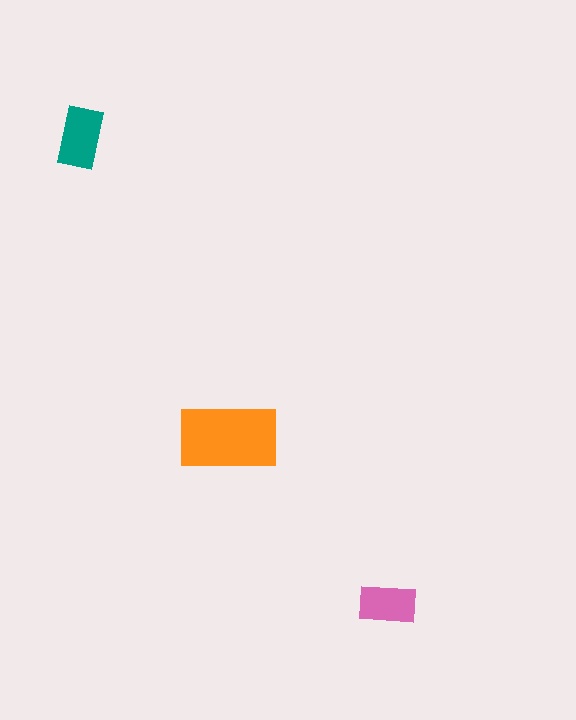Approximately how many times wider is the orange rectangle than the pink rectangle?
About 1.5 times wider.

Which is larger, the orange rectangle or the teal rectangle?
The orange one.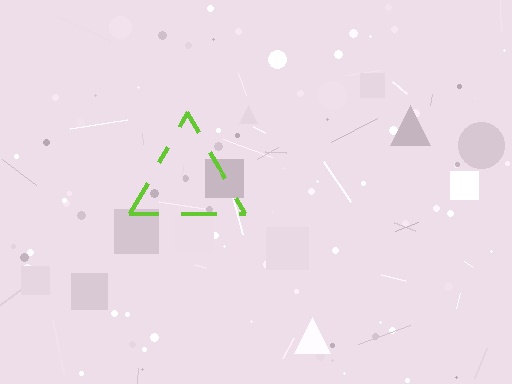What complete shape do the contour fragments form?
The contour fragments form a triangle.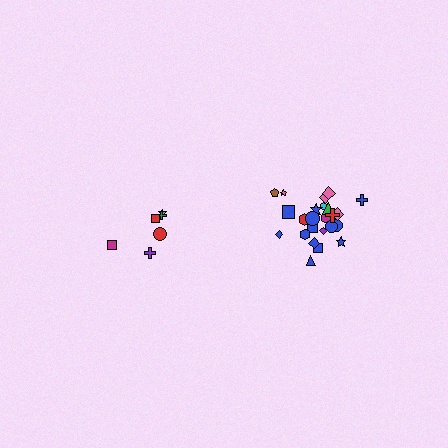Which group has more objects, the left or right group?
The right group.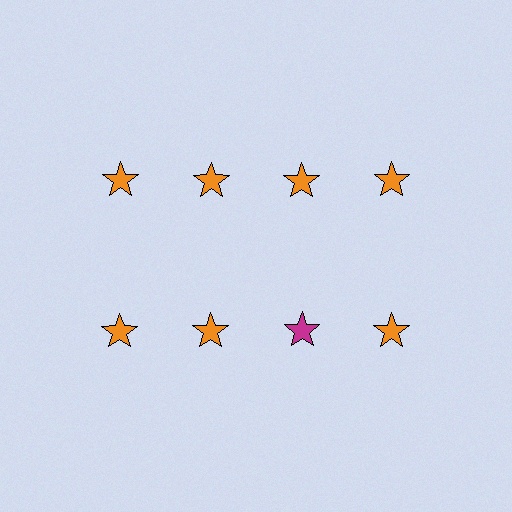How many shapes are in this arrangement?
There are 8 shapes arranged in a grid pattern.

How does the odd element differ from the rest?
It has a different color: magenta instead of orange.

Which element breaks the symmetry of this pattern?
The magenta star in the second row, center column breaks the symmetry. All other shapes are orange stars.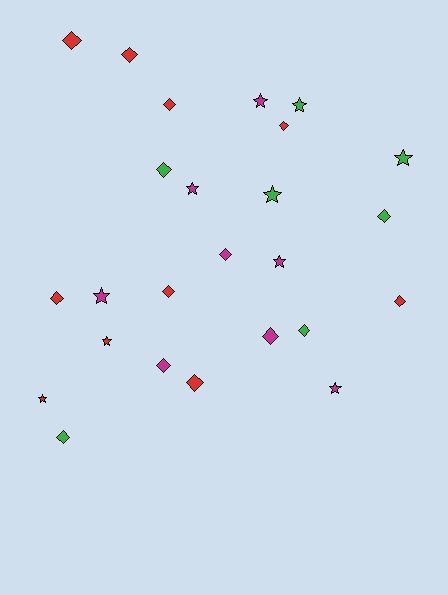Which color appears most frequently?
Red, with 10 objects.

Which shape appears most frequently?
Diamond, with 15 objects.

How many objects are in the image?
There are 25 objects.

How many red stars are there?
There are 2 red stars.